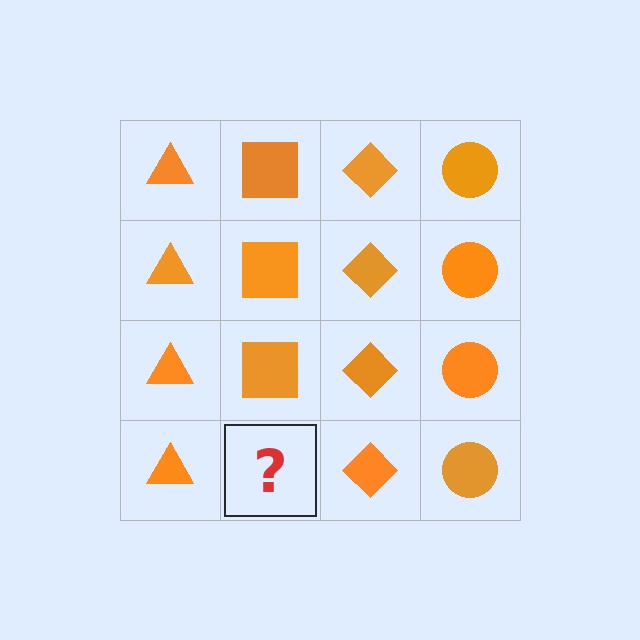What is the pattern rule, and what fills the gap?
The rule is that each column has a consistent shape. The gap should be filled with an orange square.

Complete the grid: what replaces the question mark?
The question mark should be replaced with an orange square.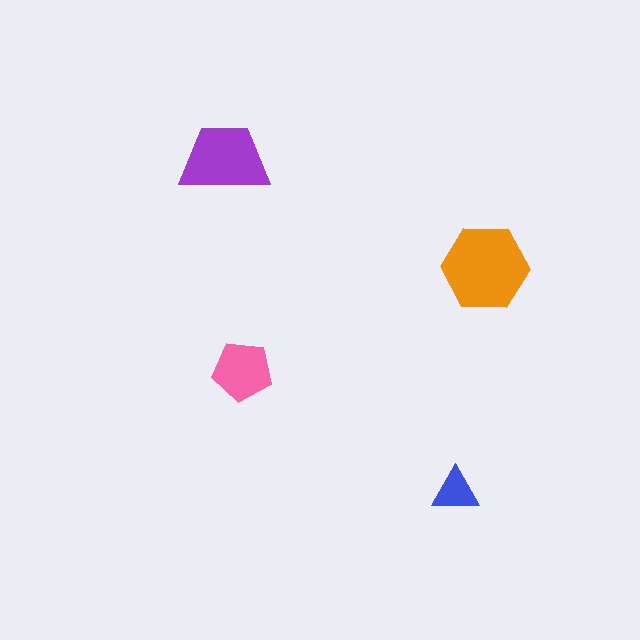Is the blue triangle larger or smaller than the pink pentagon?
Smaller.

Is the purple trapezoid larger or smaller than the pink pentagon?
Larger.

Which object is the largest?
The orange hexagon.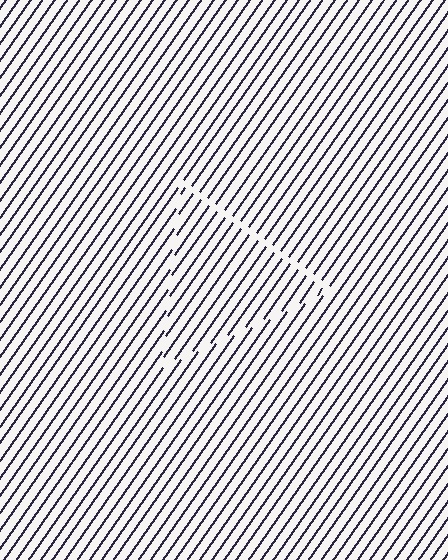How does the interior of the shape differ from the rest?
The interior of the shape contains the same grating, shifted by half a period — the contour is defined by the phase discontinuity where line-ends from the inner and outer gratings abut.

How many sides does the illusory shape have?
3 sides — the line-ends trace a triangle.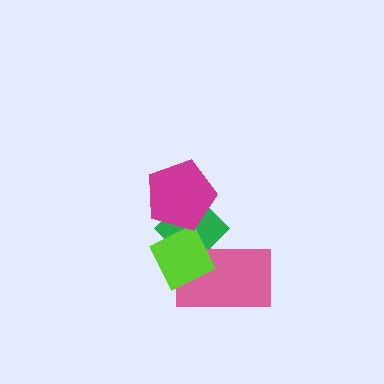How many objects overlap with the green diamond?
3 objects overlap with the green diamond.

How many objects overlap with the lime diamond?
3 objects overlap with the lime diamond.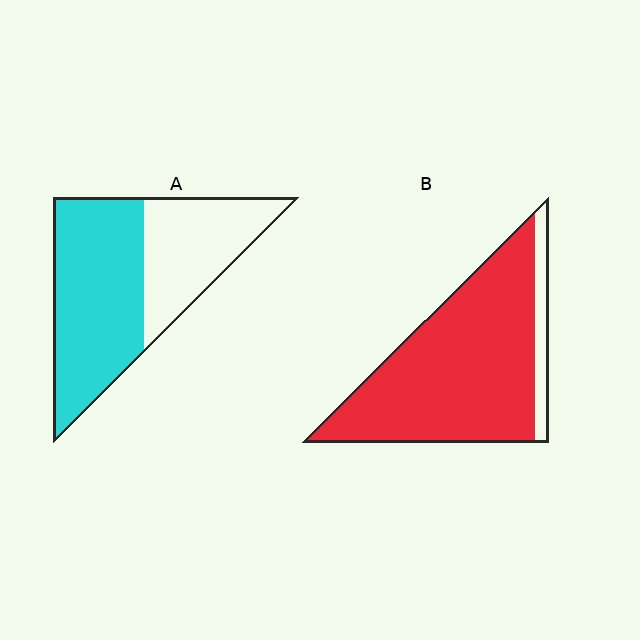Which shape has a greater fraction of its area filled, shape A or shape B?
Shape B.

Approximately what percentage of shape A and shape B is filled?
A is approximately 60% and B is approximately 90%.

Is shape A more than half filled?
Yes.